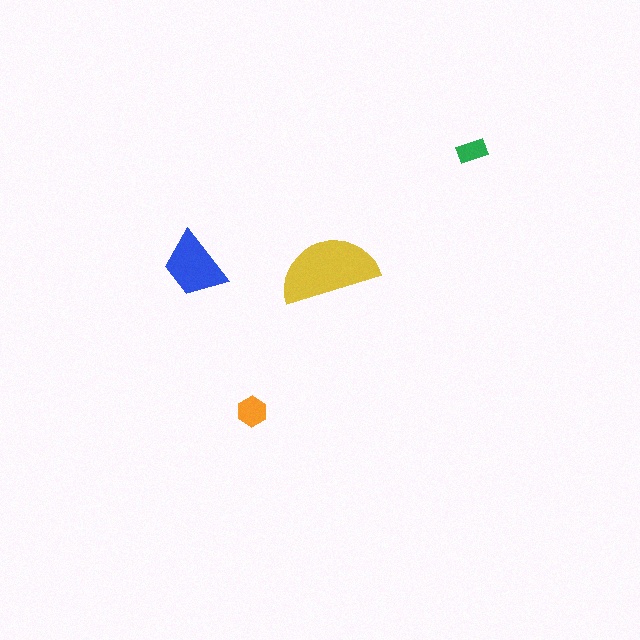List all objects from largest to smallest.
The yellow semicircle, the blue trapezoid, the orange hexagon, the green rectangle.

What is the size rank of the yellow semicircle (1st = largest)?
1st.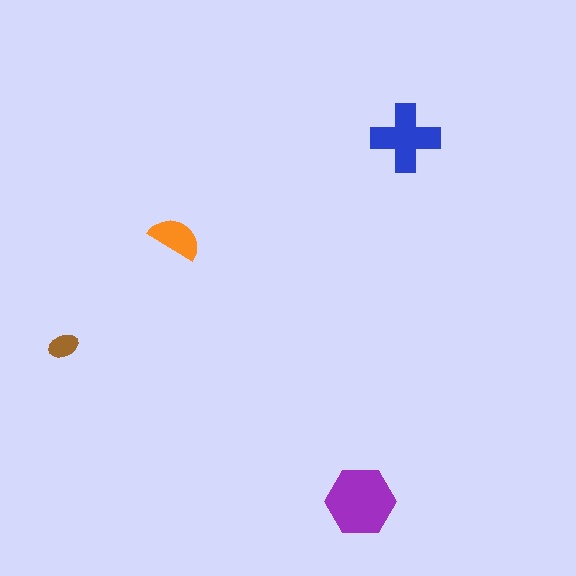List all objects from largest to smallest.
The purple hexagon, the blue cross, the orange semicircle, the brown ellipse.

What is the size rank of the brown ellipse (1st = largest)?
4th.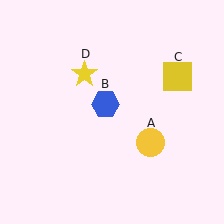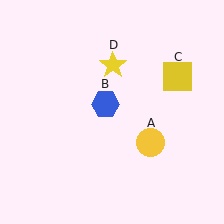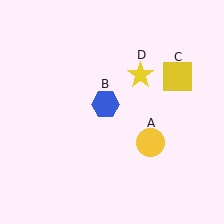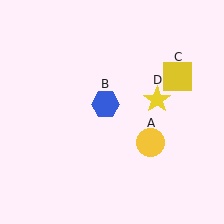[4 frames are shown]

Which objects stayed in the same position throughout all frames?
Yellow circle (object A) and blue hexagon (object B) and yellow square (object C) remained stationary.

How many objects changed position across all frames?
1 object changed position: yellow star (object D).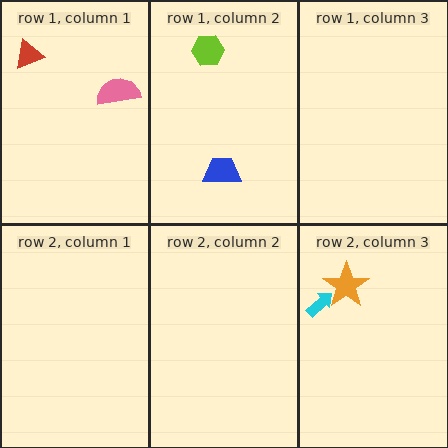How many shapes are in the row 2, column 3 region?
2.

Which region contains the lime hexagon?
The row 1, column 2 region.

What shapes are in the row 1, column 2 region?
The lime hexagon, the blue trapezoid.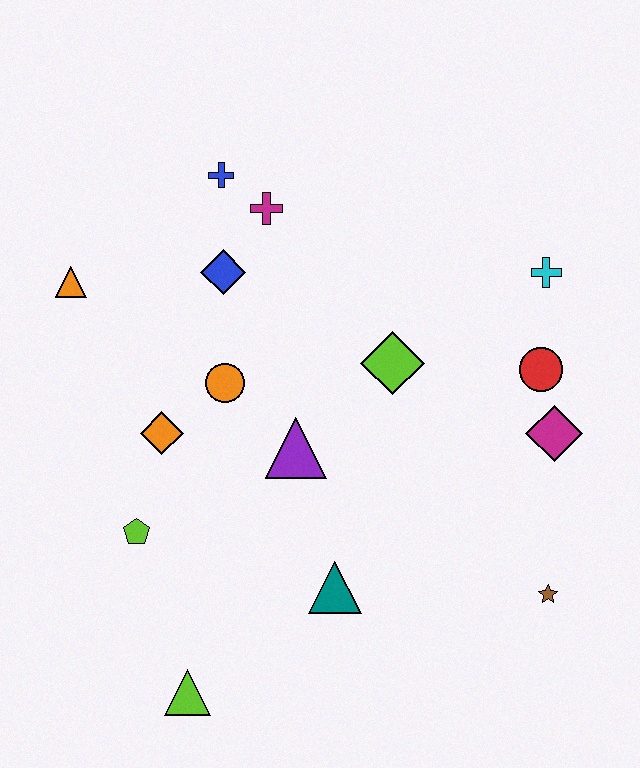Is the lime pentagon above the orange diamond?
No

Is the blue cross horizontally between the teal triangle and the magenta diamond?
No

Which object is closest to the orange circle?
The orange diamond is closest to the orange circle.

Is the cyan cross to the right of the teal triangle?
Yes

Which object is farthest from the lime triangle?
The cyan cross is farthest from the lime triangle.